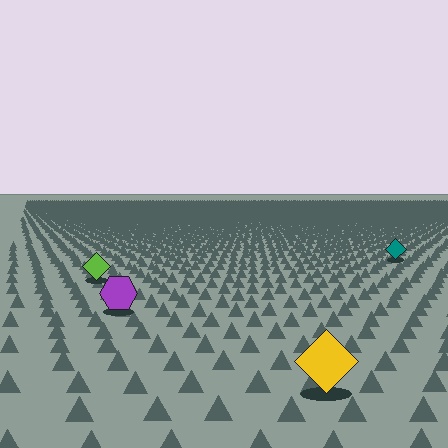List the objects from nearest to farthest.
From nearest to farthest: the yellow diamond, the purple hexagon, the lime diamond, the teal diamond.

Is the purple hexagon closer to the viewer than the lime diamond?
Yes. The purple hexagon is closer — you can tell from the texture gradient: the ground texture is coarser near it.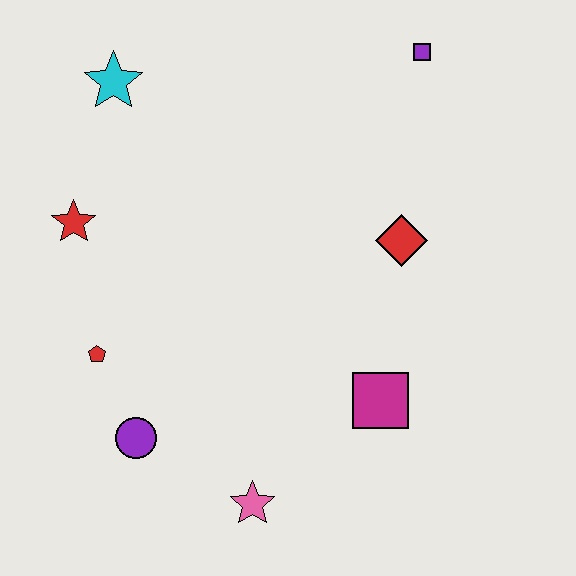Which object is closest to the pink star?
The purple circle is closest to the pink star.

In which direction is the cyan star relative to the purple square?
The cyan star is to the left of the purple square.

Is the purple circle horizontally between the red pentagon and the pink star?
Yes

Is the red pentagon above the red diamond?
No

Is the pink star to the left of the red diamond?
Yes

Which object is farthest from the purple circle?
The purple square is farthest from the purple circle.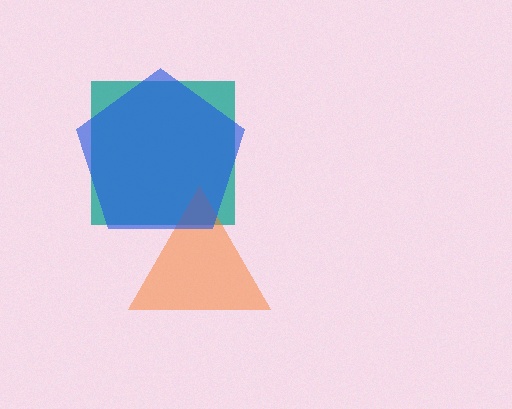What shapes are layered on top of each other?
The layered shapes are: a teal square, an orange triangle, a blue pentagon.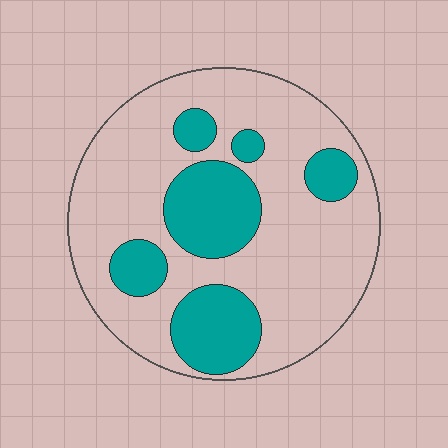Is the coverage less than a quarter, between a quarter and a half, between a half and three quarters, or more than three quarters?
Between a quarter and a half.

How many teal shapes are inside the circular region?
6.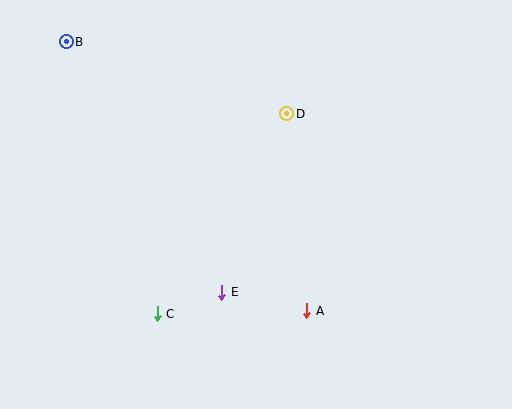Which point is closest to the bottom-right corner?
Point A is closest to the bottom-right corner.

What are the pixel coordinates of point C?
Point C is at (157, 314).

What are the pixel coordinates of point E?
Point E is at (222, 292).